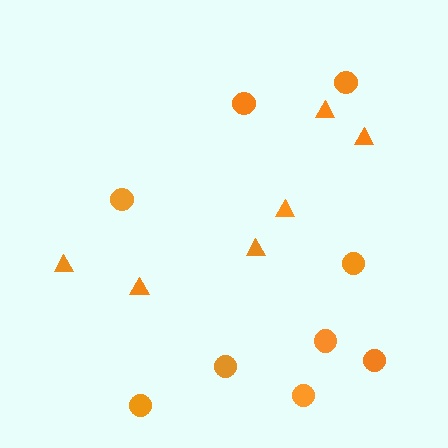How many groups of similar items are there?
There are 2 groups: one group of circles (9) and one group of triangles (6).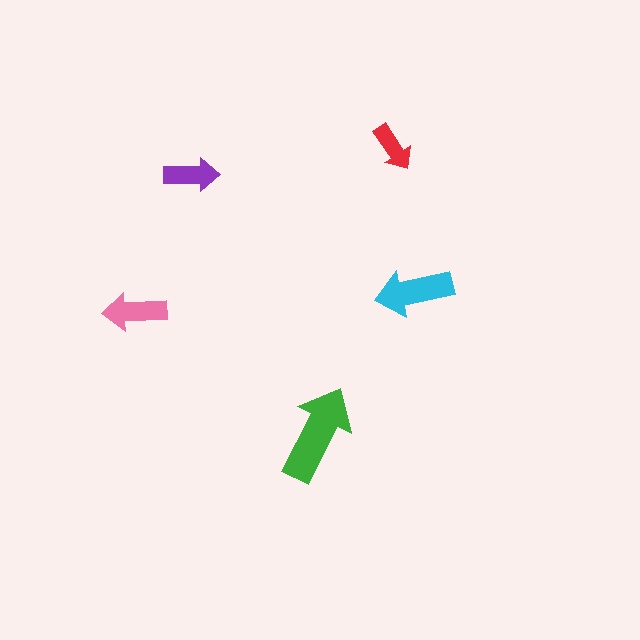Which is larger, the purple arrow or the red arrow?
The purple one.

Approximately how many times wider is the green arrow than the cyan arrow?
About 1.5 times wider.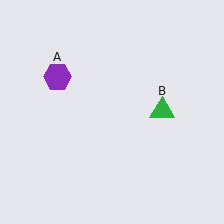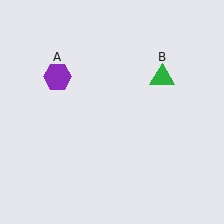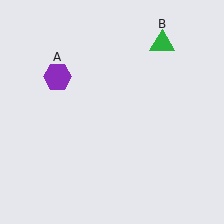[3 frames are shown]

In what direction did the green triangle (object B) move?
The green triangle (object B) moved up.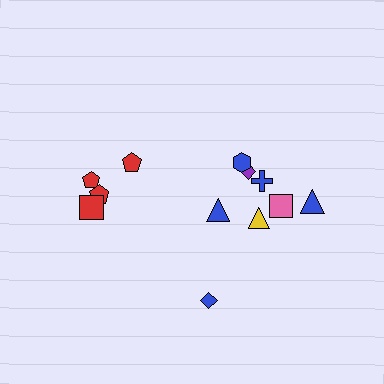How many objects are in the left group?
There are 4 objects.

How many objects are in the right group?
There are 8 objects.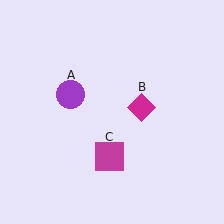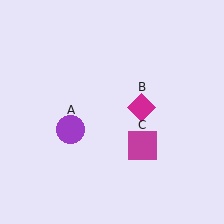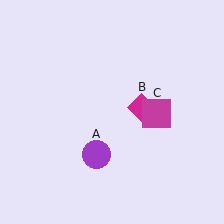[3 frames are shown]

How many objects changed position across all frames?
2 objects changed position: purple circle (object A), magenta square (object C).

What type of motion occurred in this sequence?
The purple circle (object A), magenta square (object C) rotated counterclockwise around the center of the scene.